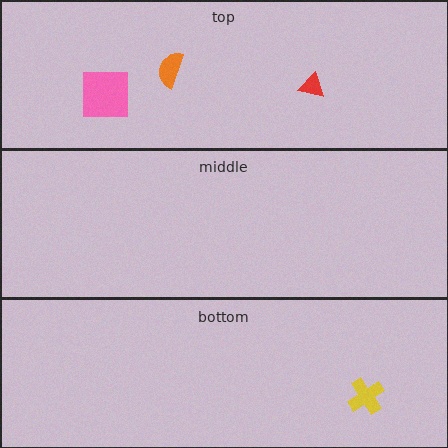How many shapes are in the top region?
3.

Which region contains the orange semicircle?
The top region.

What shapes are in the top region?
The pink square, the red triangle, the orange semicircle.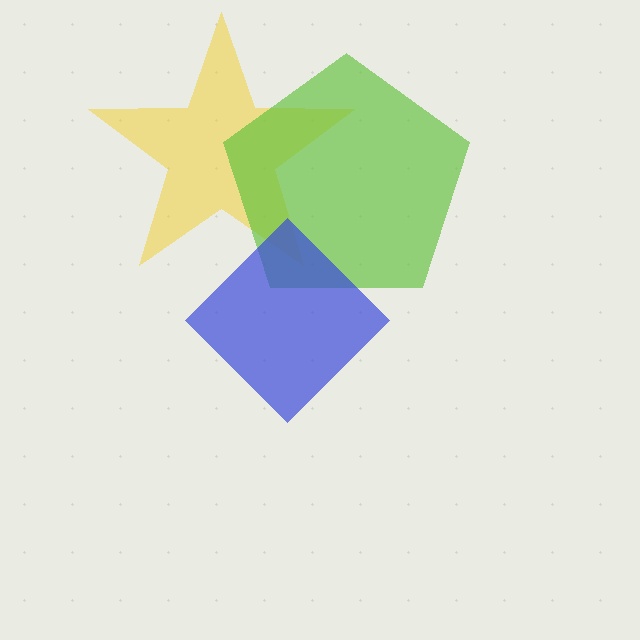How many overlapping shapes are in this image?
There are 3 overlapping shapes in the image.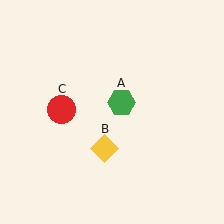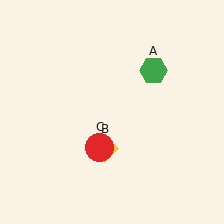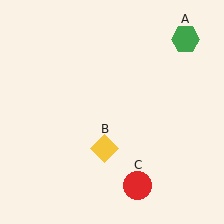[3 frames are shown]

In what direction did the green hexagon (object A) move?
The green hexagon (object A) moved up and to the right.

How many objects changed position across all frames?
2 objects changed position: green hexagon (object A), red circle (object C).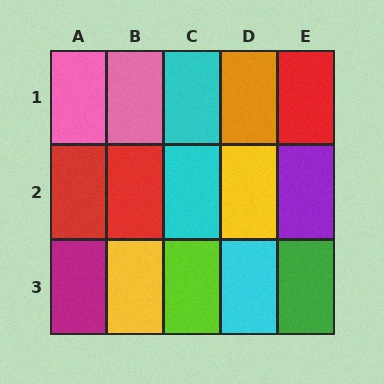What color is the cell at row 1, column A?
Pink.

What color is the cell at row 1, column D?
Orange.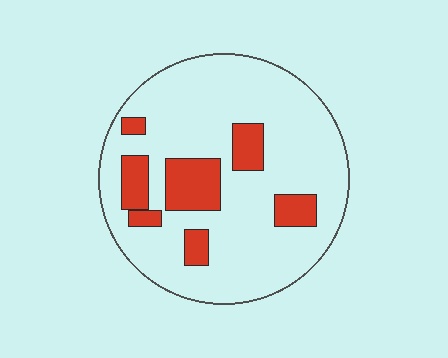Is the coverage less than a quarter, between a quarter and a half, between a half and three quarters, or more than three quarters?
Less than a quarter.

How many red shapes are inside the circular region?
7.